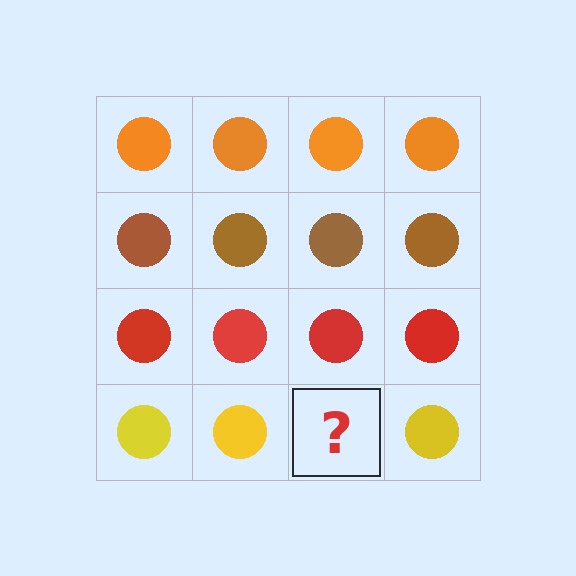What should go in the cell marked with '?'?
The missing cell should contain a yellow circle.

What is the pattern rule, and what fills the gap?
The rule is that each row has a consistent color. The gap should be filled with a yellow circle.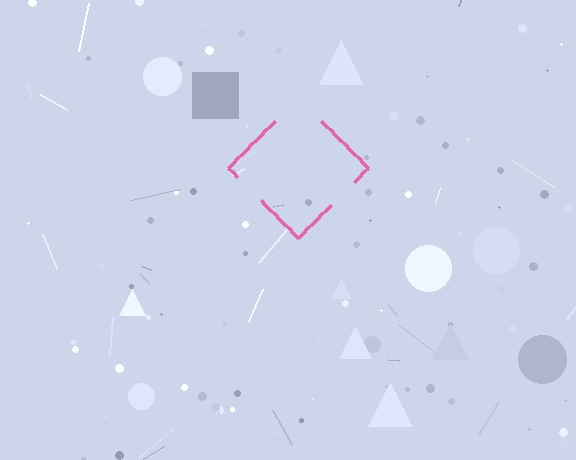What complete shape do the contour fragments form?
The contour fragments form a diamond.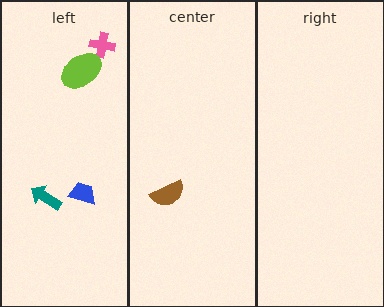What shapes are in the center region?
The brown semicircle.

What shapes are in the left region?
The pink cross, the blue trapezoid, the teal arrow, the lime ellipse.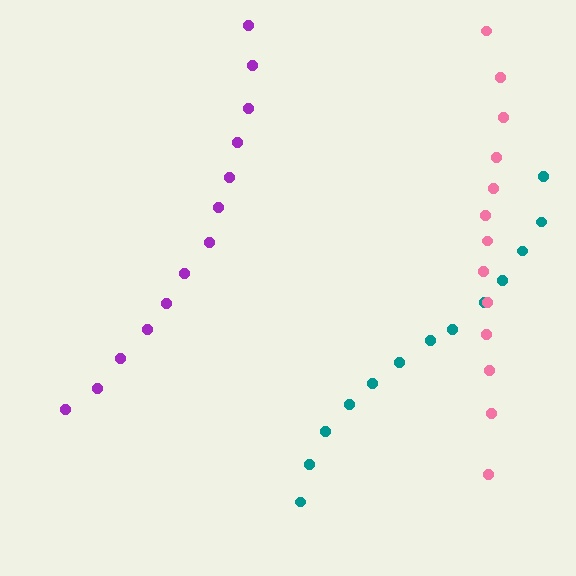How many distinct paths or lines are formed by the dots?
There are 3 distinct paths.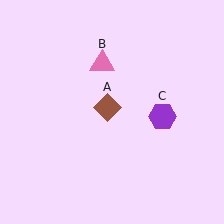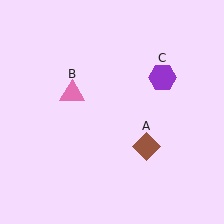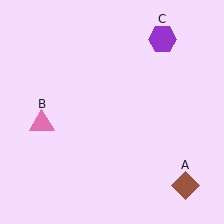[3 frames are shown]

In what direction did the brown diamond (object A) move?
The brown diamond (object A) moved down and to the right.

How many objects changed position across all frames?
3 objects changed position: brown diamond (object A), pink triangle (object B), purple hexagon (object C).